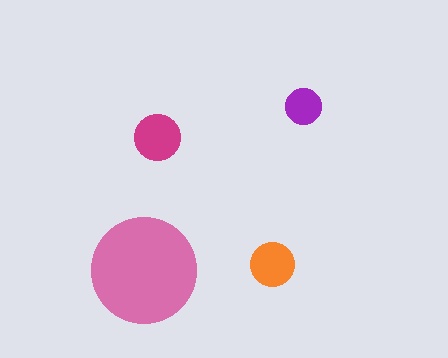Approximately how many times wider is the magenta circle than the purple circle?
About 1.5 times wider.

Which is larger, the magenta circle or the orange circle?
The magenta one.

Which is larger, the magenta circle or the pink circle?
The pink one.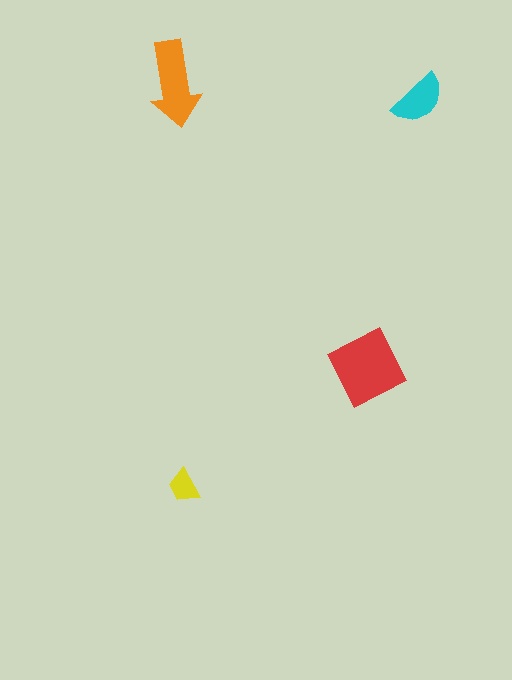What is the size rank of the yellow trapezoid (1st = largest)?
4th.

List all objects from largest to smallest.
The red diamond, the orange arrow, the cyan semicircle, the yellow trapezoid.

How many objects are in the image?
There are 4 objects in the image.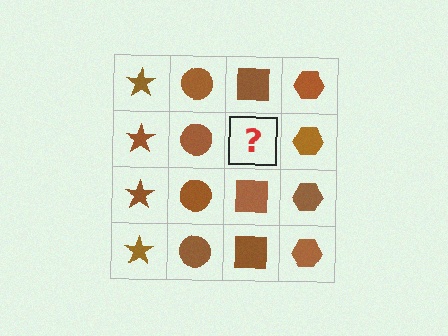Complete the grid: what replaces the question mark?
The question mark should be replaced with a brown square.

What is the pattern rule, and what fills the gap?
The rule is that each column has a consistent shape. The gap should be filled with a brown square.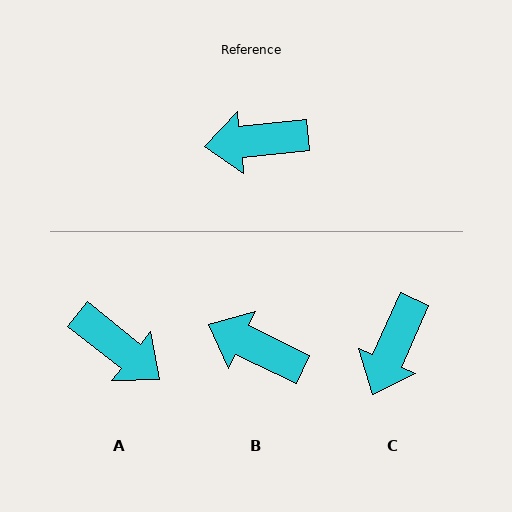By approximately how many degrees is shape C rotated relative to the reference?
Approximately 60 degrees counter-clockwise.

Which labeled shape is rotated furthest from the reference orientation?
A, about 136 degrees away.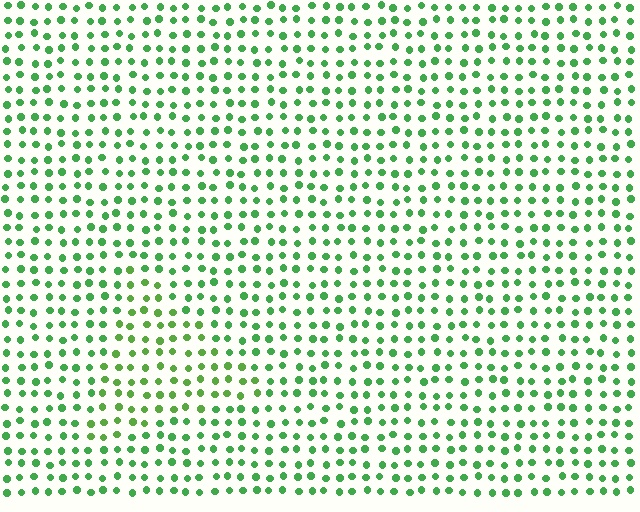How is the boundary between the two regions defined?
The boundary is defined purely by a slight shift in hue (about 21 degrees). Spacing, size, and orientation are identical on both sides.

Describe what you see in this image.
The image is filled with small green elements in a uniform arrangement. A triangle-shaped region is visible where the elements are tinted to a slightly different hue, forming a subtle color boundary.